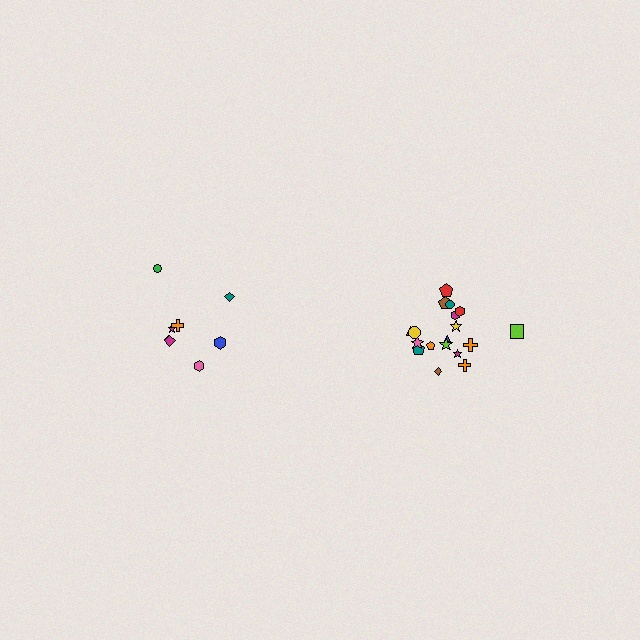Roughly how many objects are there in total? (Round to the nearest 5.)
Roughly 25 objects in total.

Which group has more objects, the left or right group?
The right group.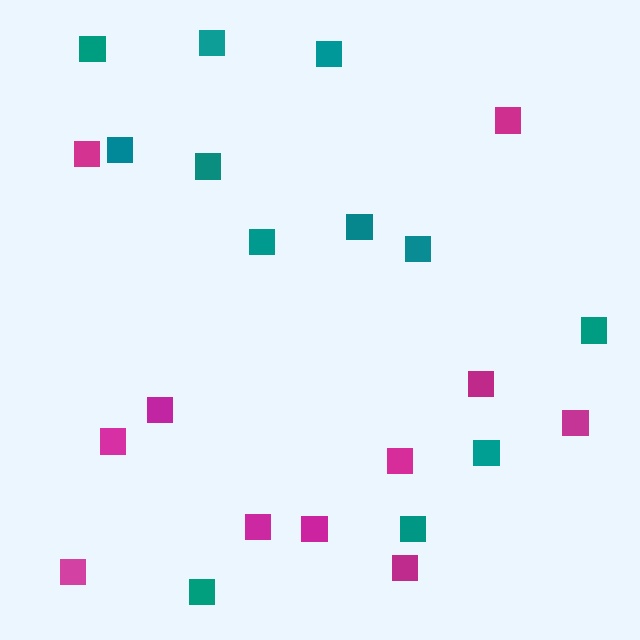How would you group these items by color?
There are 2 groups: one group of teal squares (12) and one group of magenta squares (11).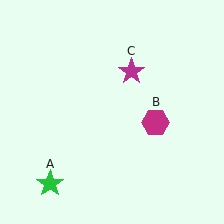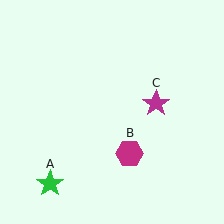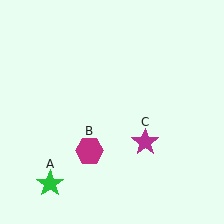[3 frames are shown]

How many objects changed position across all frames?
2 objects changed position: magenta hexagon (object B), magenta star (object C).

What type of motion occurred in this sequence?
The magenta hexagon (object B), magenta star (object C) rotated clockwise around the center of the scene.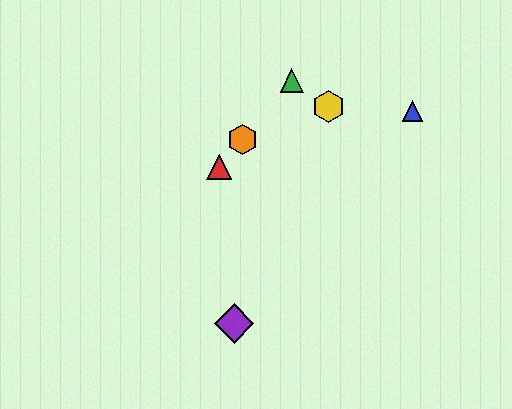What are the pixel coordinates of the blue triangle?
The blue triangle is at (412, 111).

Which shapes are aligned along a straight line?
The red triangle, the green triangle, the orange hexagon are aligned along a straight line.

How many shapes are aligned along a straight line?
3 shapes (the red triangle, the green triangle, the orange hexagon) are aligned along a straight line.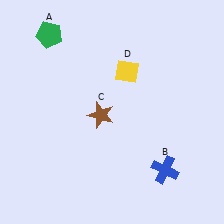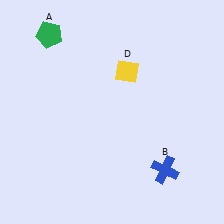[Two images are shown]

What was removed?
The brown star (C) was removed in Image 2.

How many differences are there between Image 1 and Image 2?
There is 1 difference between the two images.